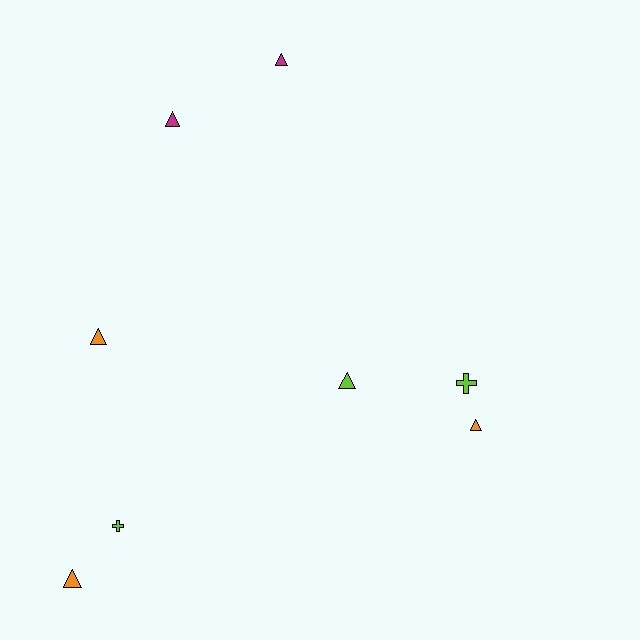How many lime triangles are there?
There is 1 lime triangle.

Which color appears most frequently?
Lime, with 3 objects.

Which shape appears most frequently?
Triangle, with 6 objects.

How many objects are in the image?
There are 8 objects.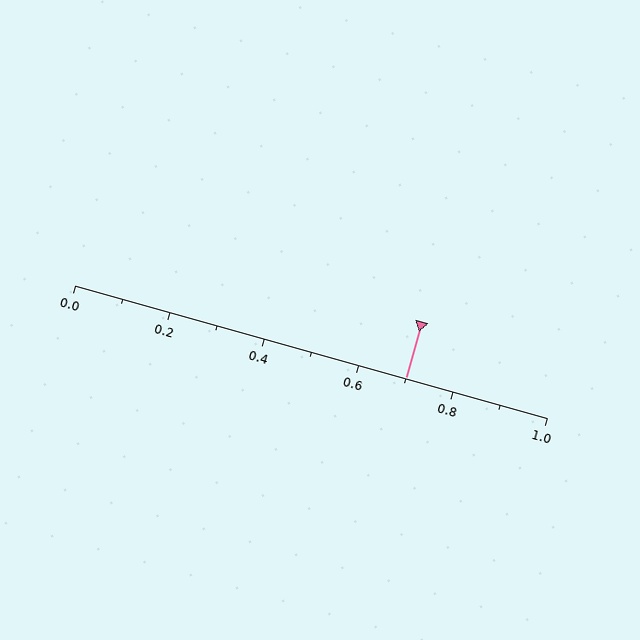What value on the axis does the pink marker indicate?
The marker indicates approximately 0.7.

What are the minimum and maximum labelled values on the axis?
The axis runs from 0.0 to 1.0.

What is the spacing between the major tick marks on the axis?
The major ticks are spaced 0.2 apart.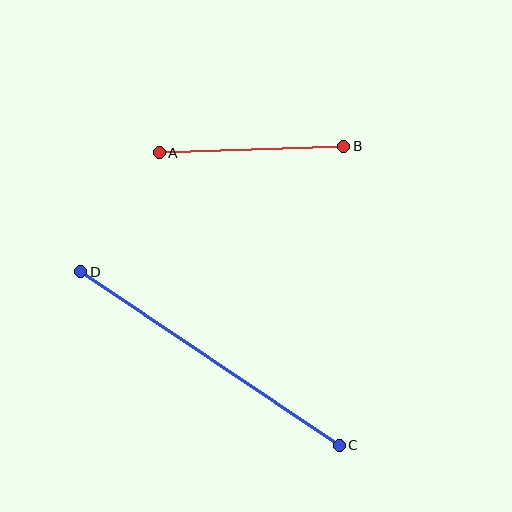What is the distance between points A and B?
The distance is approximately 185 pixels.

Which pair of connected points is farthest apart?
Points C and D are farthest apart.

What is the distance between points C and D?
The distance is approximately 312 pixels.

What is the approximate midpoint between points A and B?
The midpoint is at approximately (252, 149) pixels.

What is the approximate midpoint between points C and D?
The midpoint is at approximately (210, 359) pixels.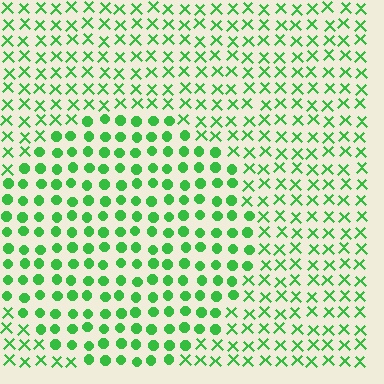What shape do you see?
I see a circle.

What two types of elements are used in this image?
The image uses circles inside the circle region and X marks outside it.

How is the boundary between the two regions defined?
The boundary is defined by a change in element shape: circles inside vs. X marks outside. All elements share the same color and spacing.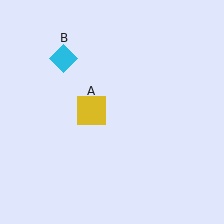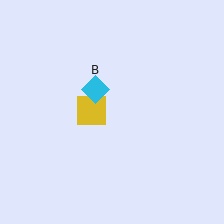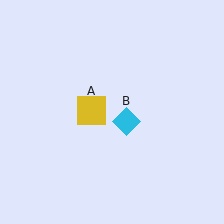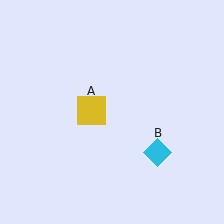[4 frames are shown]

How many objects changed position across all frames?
1 object changed position: cyan diamond (object B).